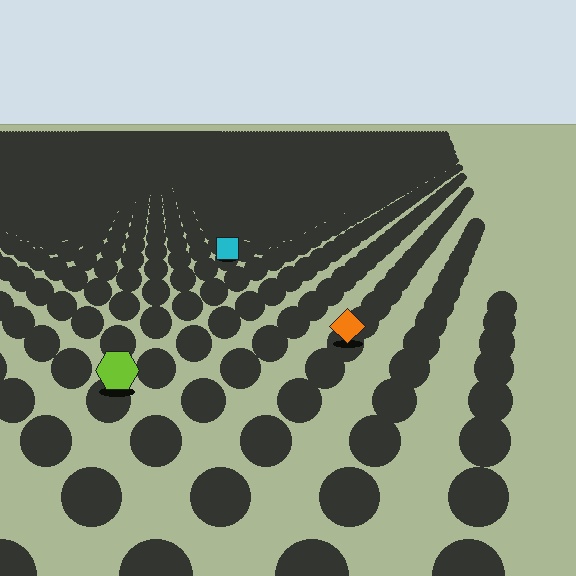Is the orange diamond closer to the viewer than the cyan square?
Yes. The orange diamond is closer — you can tell from the texture gradient: the ground texture is coarser near it.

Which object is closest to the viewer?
The lime hexagon is closest. The texture marks near it are larger and more spread out.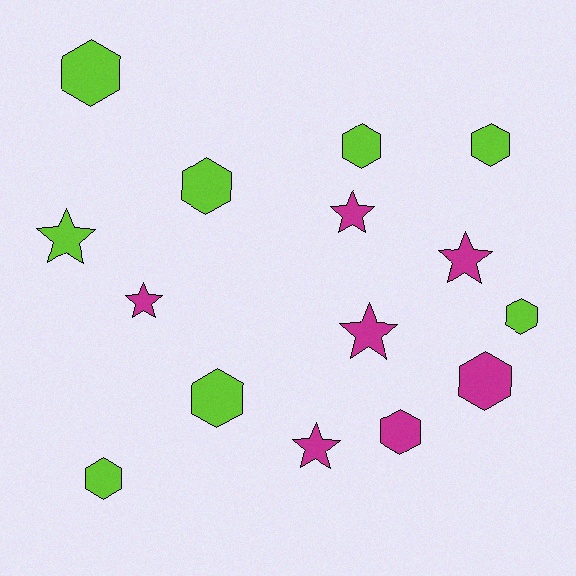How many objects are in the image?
There are 15 objects.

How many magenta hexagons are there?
There are 2 magenta hexagons.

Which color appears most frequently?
Lime, with 8 objects.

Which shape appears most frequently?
Hexagon, with 9 objects.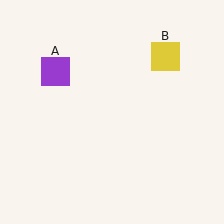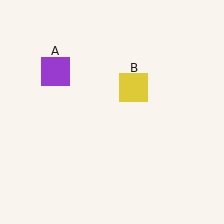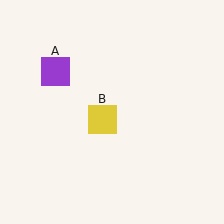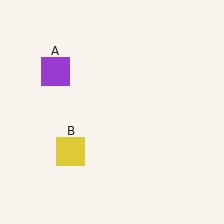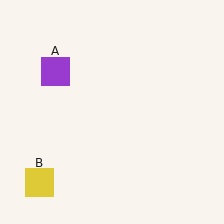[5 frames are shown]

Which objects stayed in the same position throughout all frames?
Purple square (object A) remained stationary.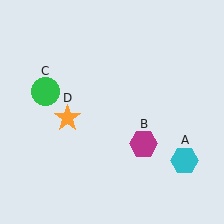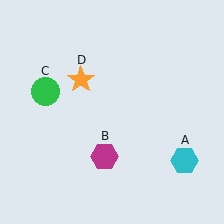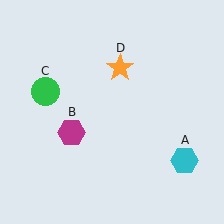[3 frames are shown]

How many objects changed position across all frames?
2 objects changed position: magenta hexagon (object B), orange star (object D).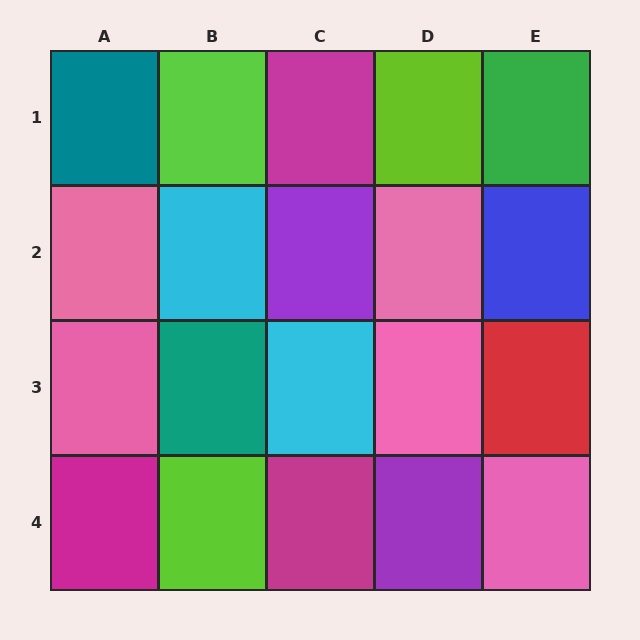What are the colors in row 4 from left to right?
Magenta, lime, magenta, purple, pink.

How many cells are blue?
1 cell is blue.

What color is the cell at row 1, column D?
Lime.